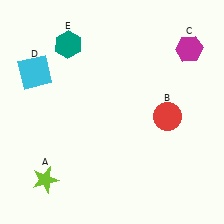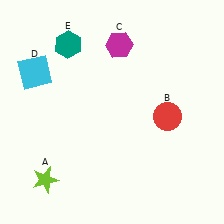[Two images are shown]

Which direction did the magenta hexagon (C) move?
The magenta hexagon (C) moved left.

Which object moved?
The magenta hexagon (C) moved left.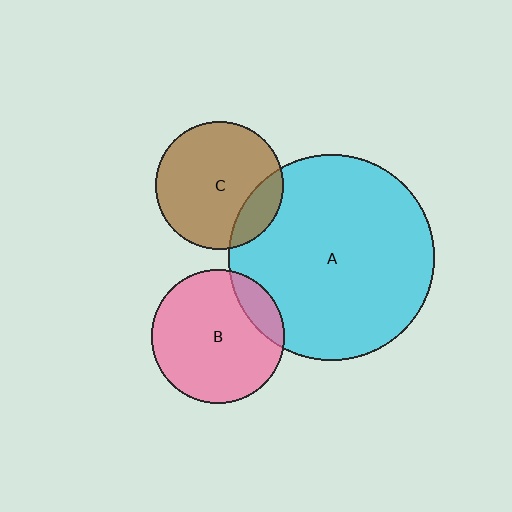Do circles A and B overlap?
Yes.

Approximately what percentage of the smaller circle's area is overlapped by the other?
Approximately 15%.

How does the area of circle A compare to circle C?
Approximately 2.6 times.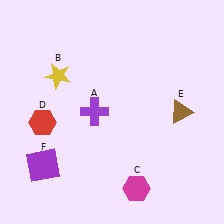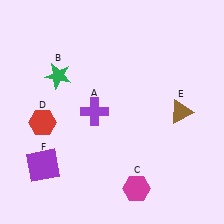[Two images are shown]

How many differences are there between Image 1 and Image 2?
There is 1 difference between the two images.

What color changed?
The star (B) changed from yellow in Image 1 to green in Image 2.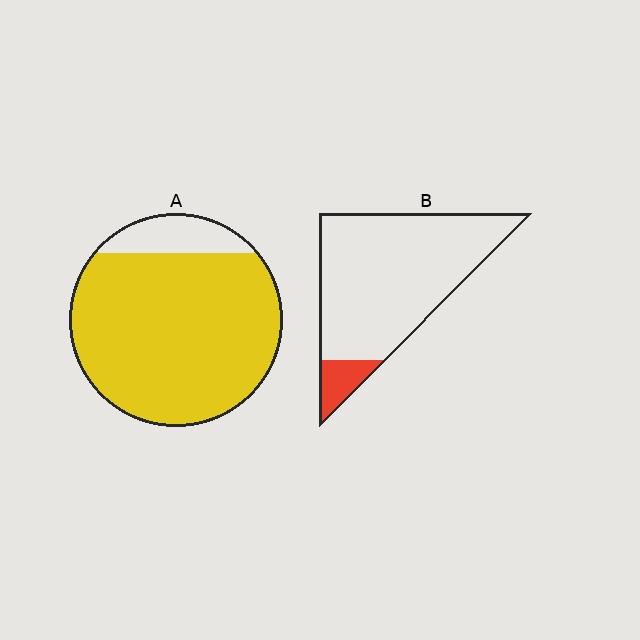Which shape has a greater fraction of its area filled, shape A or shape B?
Shape A.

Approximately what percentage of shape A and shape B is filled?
A is approximately 85% and B is approximately 10%.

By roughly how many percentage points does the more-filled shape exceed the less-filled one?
By roughly 75 percentage points (A over B).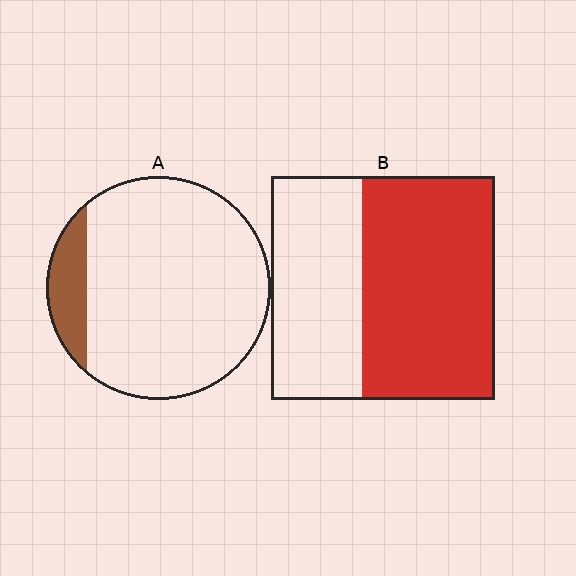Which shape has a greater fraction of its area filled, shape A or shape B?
Shape B.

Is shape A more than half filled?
No.